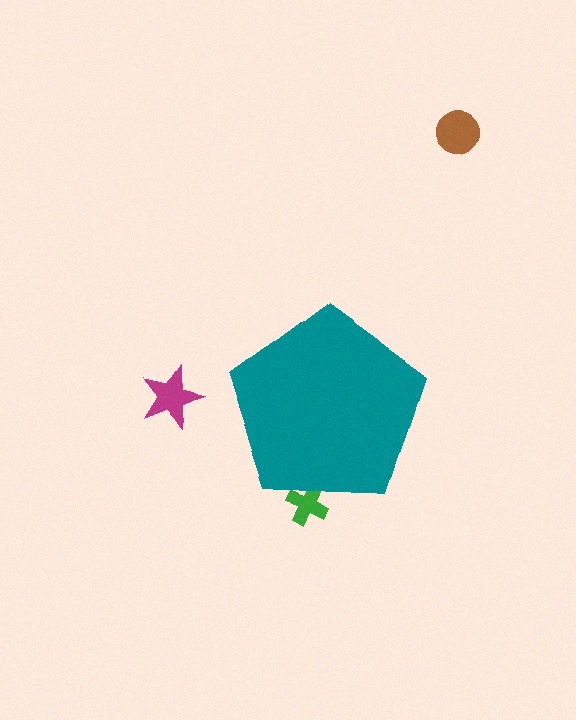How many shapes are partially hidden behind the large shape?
1 shape is partially hidden.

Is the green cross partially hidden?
Yes, the green cross is partially hidden behind the teal pentagon.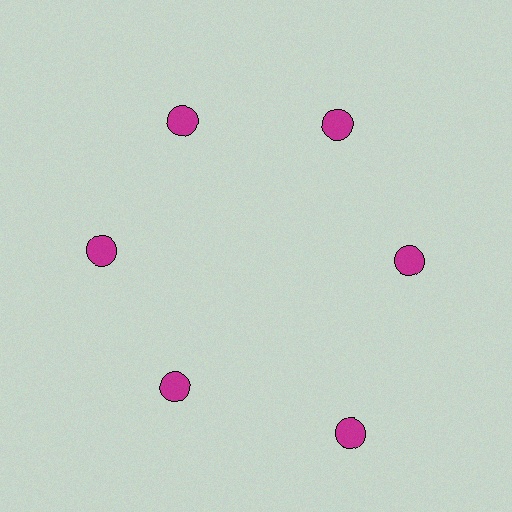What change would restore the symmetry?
The symmetry would be restored by moving it inward, back onto the ring so that all 6 circles sit at equal angles and equal distance from the center.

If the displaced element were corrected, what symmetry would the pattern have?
It would have 6-fold rotational symmetry — the pattern would map onto itself every 60 degrees.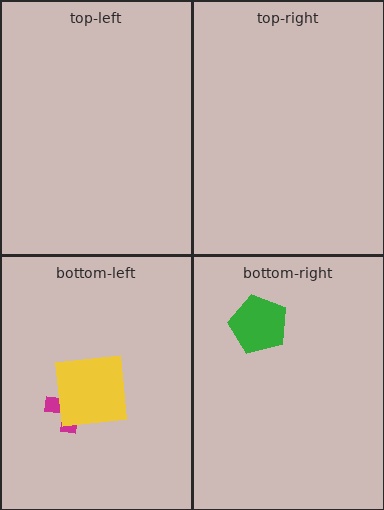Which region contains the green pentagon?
The bottom-right region.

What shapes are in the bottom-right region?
The green pentagon.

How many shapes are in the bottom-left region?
2.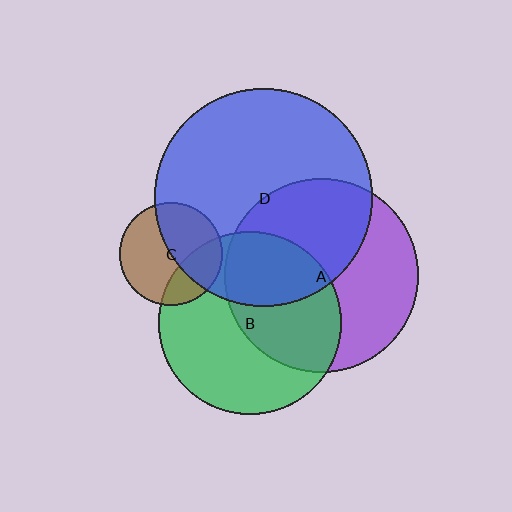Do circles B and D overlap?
Yes.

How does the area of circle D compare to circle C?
Approximately 4.5 times.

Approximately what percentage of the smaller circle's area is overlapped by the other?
Approximately 30%.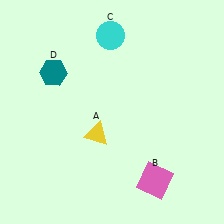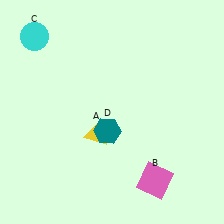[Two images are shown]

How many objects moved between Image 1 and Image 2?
2 objects moved between the two images.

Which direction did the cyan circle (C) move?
The cyan circle (C) moved left.